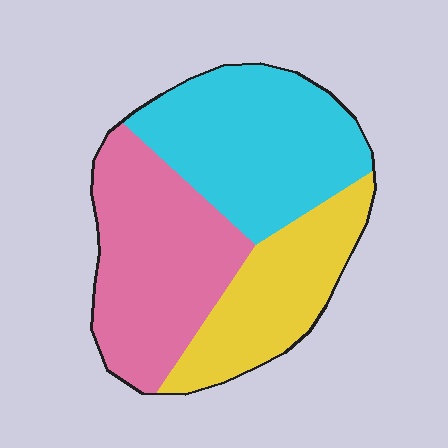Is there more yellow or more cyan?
Cyan.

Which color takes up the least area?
Yellow, at roughly 25%.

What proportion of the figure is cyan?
Cyan takes up about three eighths (3/8) of the figure.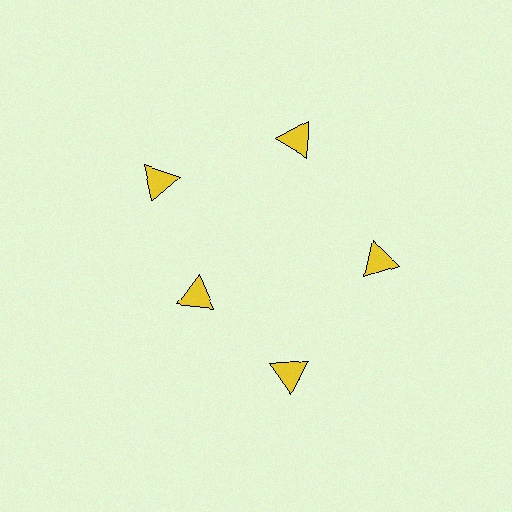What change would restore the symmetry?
The symmetry would be restored by moving it outward, back onto the ring so that all 5 triangles sit at equal angles and equal distance from the center.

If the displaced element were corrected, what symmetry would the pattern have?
It would have 5-fold rotational symmetry — the pattern would map onto itself every 72 degrees.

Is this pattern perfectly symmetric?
No. The 5 yellow triangles are arranged in a ring, but one element near the 8 o'clock position is pulled inward toward the center, breaking the 5-fold rotational symmetry.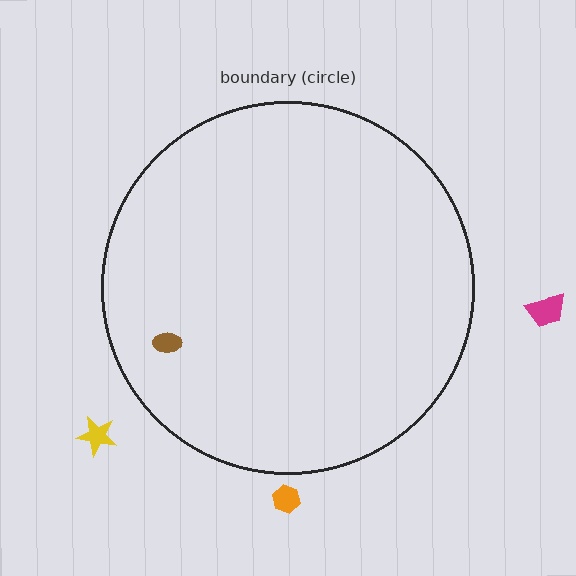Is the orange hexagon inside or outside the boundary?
Outside.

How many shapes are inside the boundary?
1 inside, 3 outside.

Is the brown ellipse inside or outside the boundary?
Inside.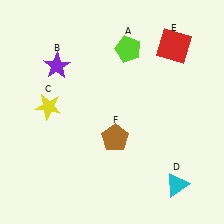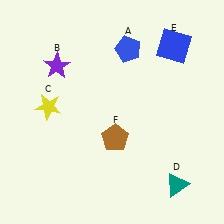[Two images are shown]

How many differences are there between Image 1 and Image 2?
There are 3 differences between the two images.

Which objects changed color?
A changed from lime to blue. D changed from cyan to teal. E changed from red to blue.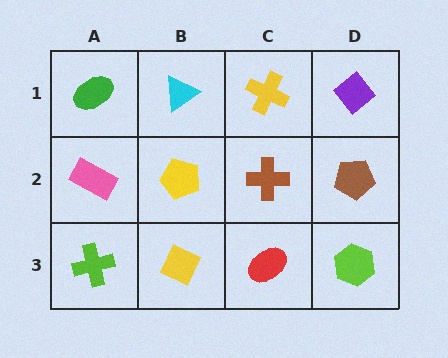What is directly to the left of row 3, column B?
A lime cross.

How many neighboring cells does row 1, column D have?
2.